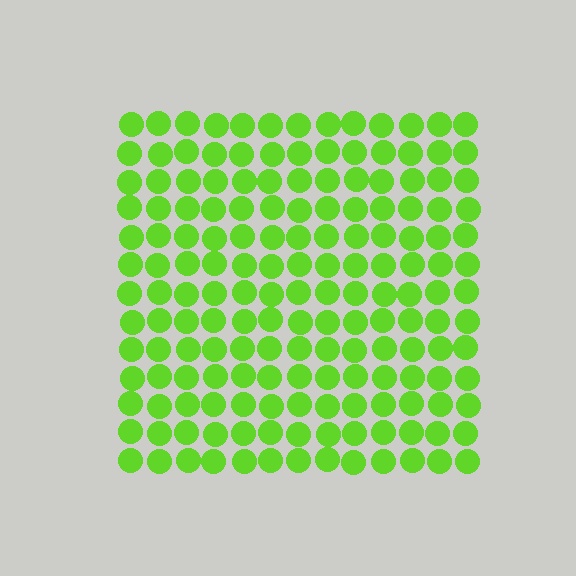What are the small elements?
The small elements are circles.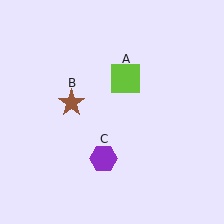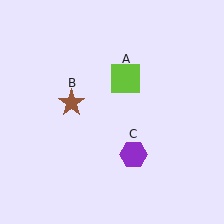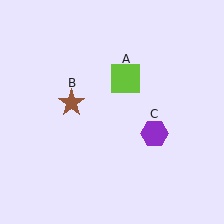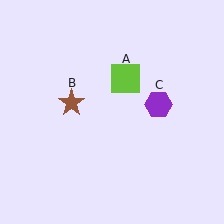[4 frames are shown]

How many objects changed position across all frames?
1 object changed position: purple hexagon (object C).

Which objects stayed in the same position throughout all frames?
Lime square (object A) and brown star (object B) remained stationary.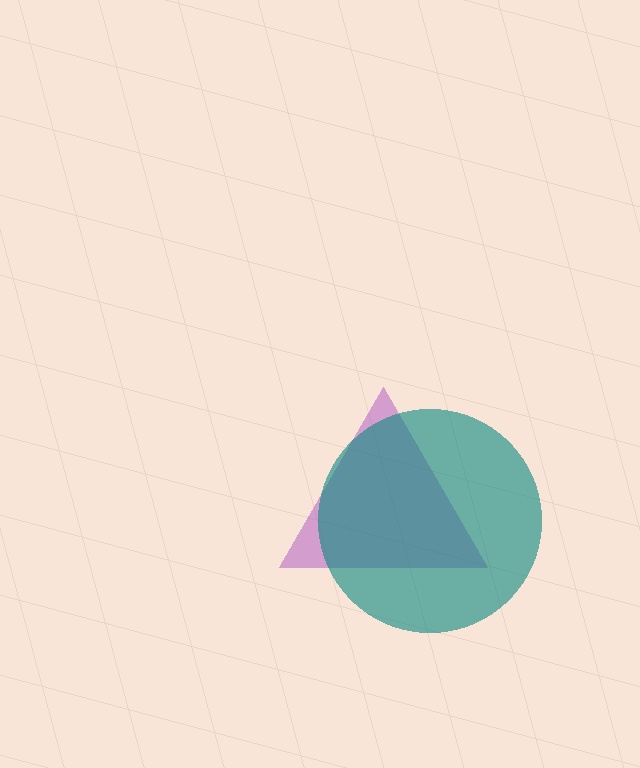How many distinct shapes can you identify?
There are 2 distinct shapes: a purple triangle, a teal circle.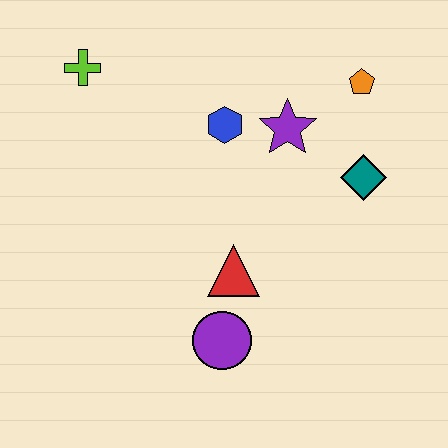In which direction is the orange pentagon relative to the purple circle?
The orange pentagon is above the purple circle.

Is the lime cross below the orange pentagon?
No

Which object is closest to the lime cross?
The blue hexagon is closest to the lime cross.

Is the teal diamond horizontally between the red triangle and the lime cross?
No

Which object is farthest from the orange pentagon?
The purple circle is farthest from the orange pentagon.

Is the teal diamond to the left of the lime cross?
No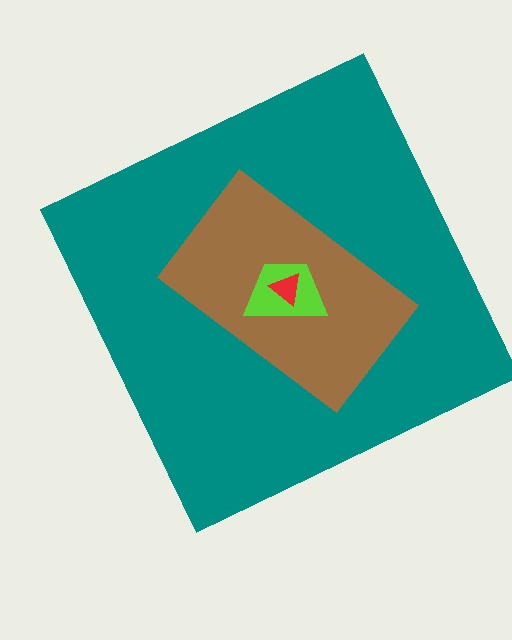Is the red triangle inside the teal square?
Yes.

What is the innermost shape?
The red triangle.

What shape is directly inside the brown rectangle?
The lime trapezoid.